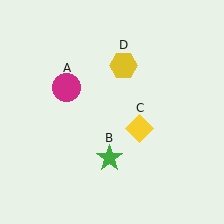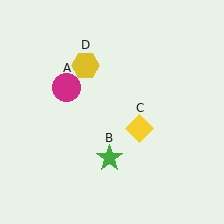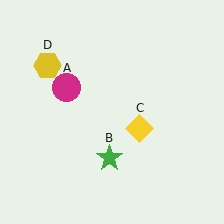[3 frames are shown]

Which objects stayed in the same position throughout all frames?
Magenta circle (object A) and green star (object B) and yellow diamond (object C) remained stationary.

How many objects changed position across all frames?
1 object changed position: yellow hexagon (object D).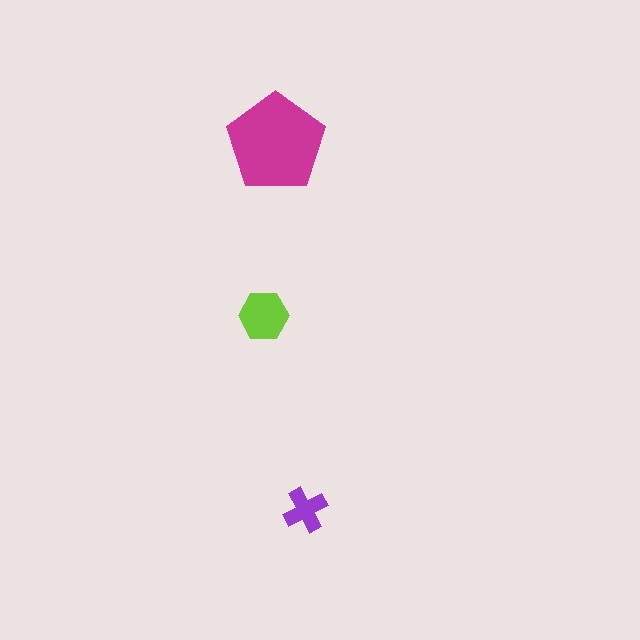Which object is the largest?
The magenta pentagon.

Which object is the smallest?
The purple cross.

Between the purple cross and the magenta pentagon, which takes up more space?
The magenta pentagon.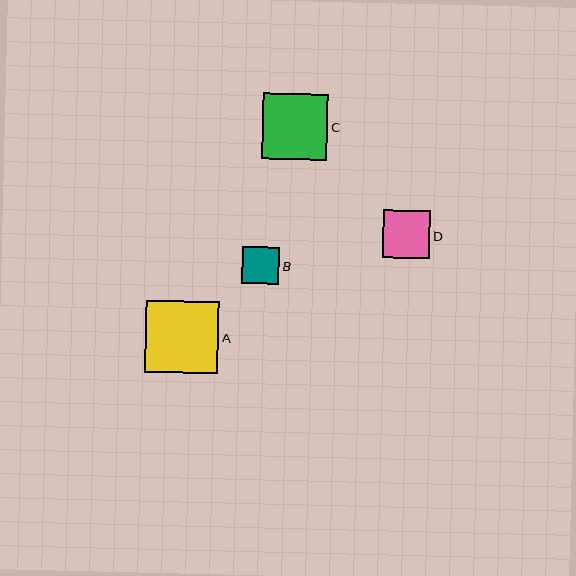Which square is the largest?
Square A is the largest with a size of approximately 73 pixels.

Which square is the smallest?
Square B is the smallest with a size of approximately 37 pixels.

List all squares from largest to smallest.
From largest to smallest: A, C, D, B.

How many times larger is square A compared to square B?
Square A is approximately 2.0 times the size of square B.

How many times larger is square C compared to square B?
Square C is approximately 1.8 times the size of square B.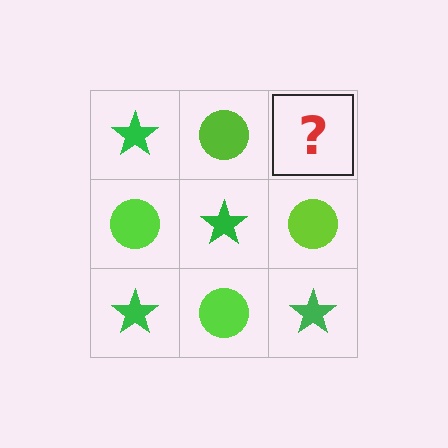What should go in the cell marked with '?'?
The missing cell should contain a green star.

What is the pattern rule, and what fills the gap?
The rule is that it alternates green star and lime circle in a checkerboard pattern. The gap should be filled with a green star.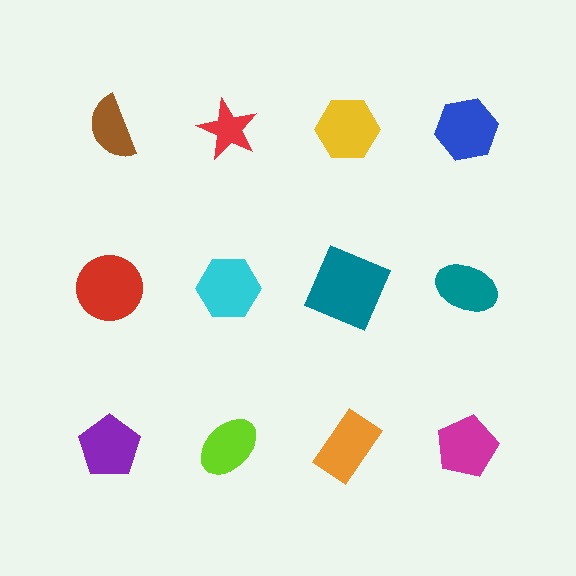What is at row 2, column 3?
A teal square.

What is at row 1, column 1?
A brown semicircle.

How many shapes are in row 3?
4 shapes.